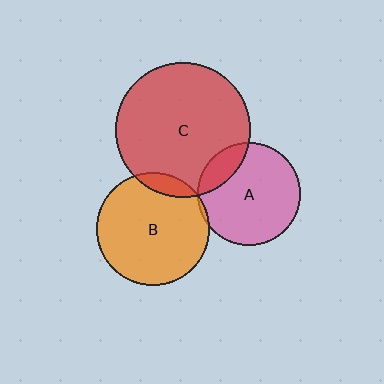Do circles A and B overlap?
Yes.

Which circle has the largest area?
Circle C (red).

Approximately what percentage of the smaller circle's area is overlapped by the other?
Approximately 5%.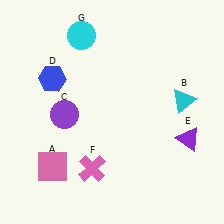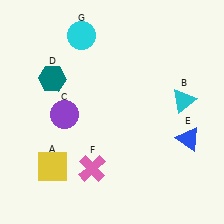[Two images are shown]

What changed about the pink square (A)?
In Image 1, A is pink. In Image 2, it changed to yellow.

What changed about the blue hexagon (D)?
In Image 1, D is blue. In Image 2, it changed to teal.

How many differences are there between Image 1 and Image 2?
There are 3 differences between the two images.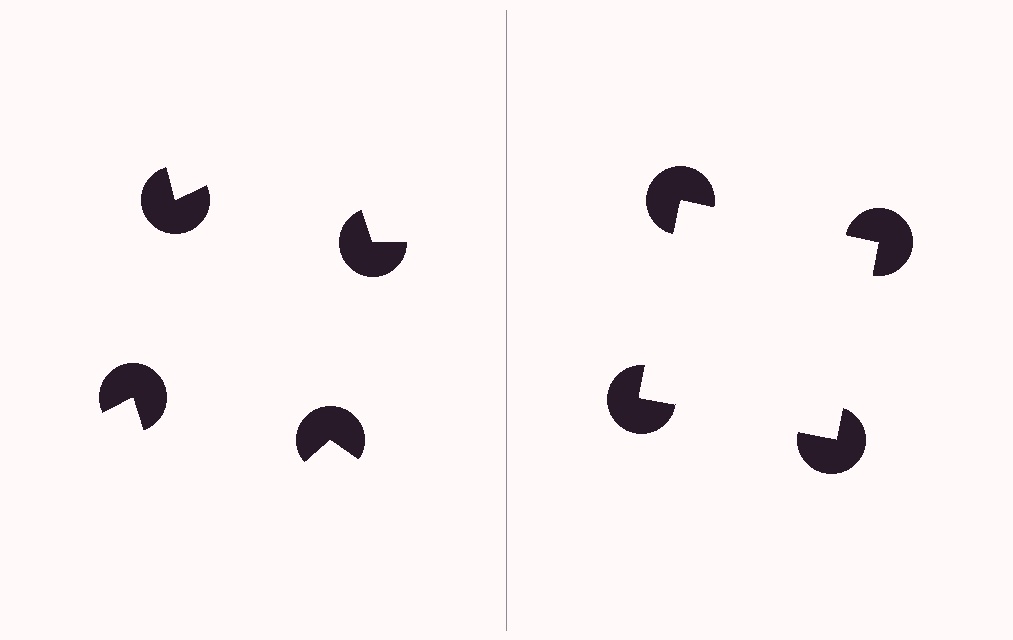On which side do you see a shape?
An illusory square appears on the right side. On the left side the wedge cuts are rotated, so no coherent shape forms.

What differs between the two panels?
The pac-man discs are positioned identically on both sides; only the wedge orientations differ. On the right they align to a square; on the left they are misaligned.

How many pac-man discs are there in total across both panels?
8 — 4 on each side.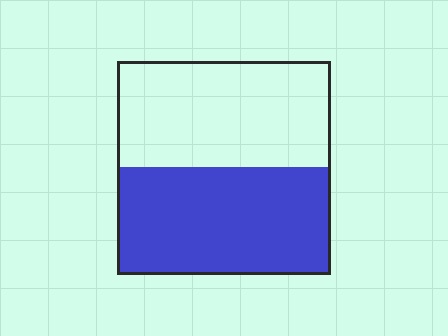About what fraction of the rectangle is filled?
About one half (1/2).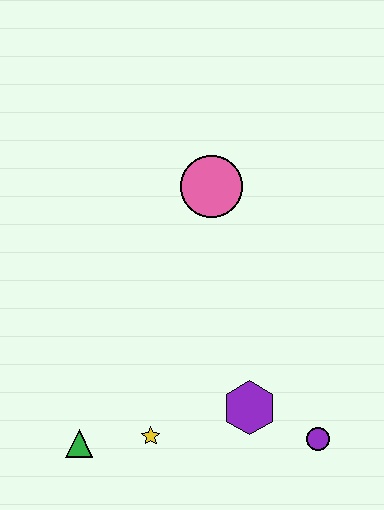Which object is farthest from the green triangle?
The pink circle is farthest from the green triangle.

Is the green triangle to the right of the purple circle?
No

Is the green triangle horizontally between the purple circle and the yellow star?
No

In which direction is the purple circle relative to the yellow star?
The purple circle is to the right of the yellow star.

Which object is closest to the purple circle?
The purple hexagon is closest to the purple circle.